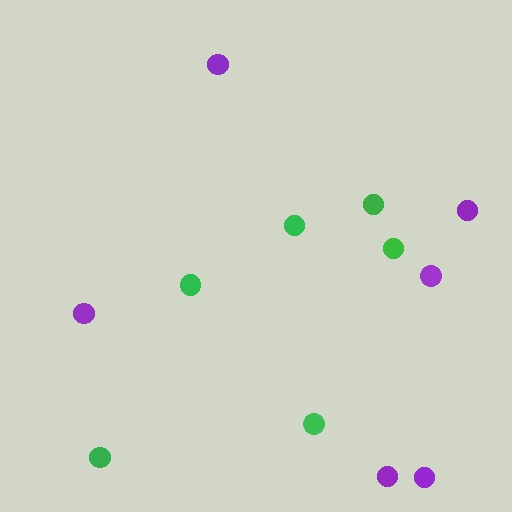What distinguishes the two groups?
There are 2 groups: one group of green circles (6) and one group of purple circles (6).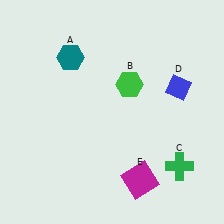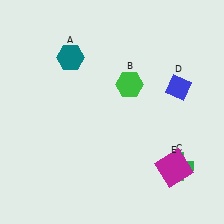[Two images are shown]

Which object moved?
The magenta square (E) moved right.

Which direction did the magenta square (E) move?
The magenta square (E) moved right.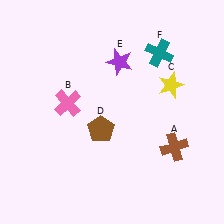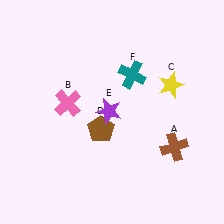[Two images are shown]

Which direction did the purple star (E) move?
The purple star (E) moved down.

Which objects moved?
The objects that moved are: the purple star (E), the teal cross (F).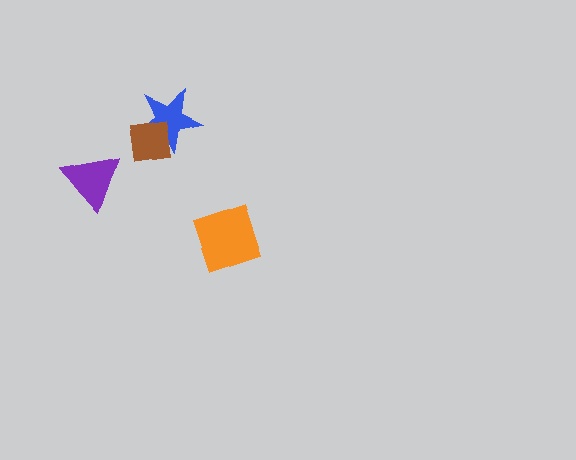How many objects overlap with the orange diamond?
0 objects overlap with the orange diamond.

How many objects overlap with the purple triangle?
0 objects overlap with the purple triangle.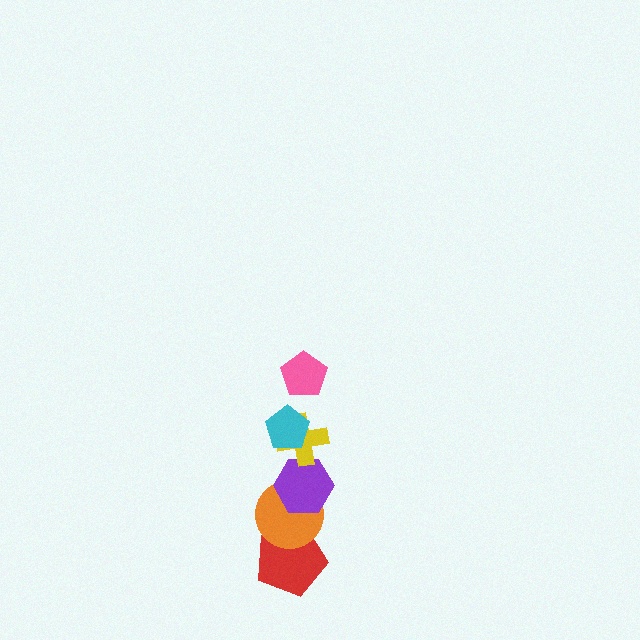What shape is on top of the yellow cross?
The cyan pentagon is on top of the yellow cross.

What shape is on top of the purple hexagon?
The yellow cross is on top of the purple hexagon.